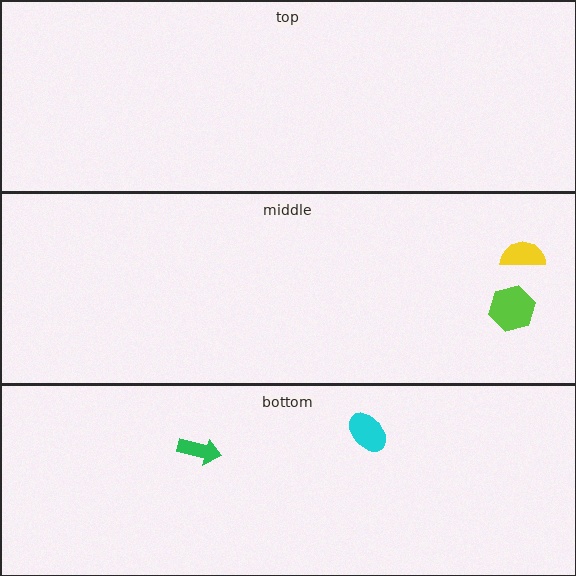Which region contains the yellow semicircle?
The middle region.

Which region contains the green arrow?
The bottom region.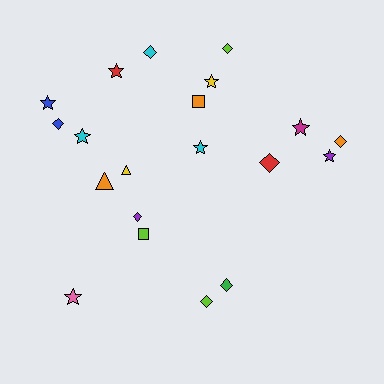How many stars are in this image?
There are 8 stars.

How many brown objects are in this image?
There are no brown objects.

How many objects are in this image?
There are 20 objects.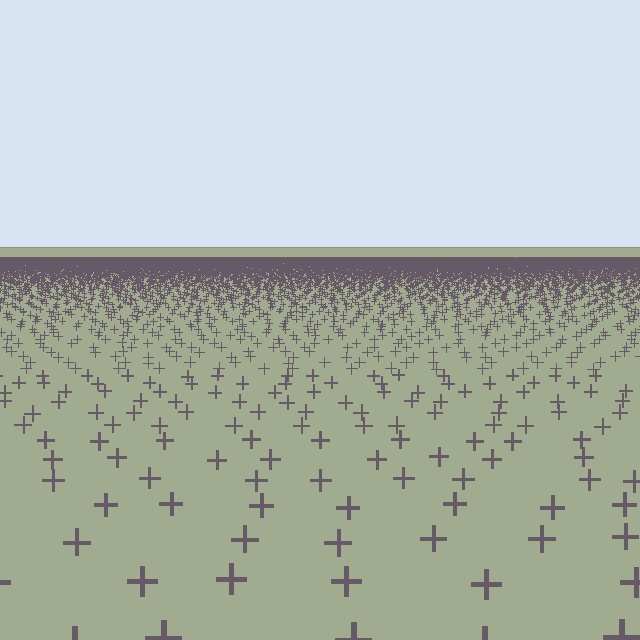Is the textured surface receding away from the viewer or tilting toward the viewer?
The surface is receding away from the viewer. Texture elements get smaller and denser toward the top.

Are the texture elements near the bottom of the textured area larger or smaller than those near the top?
Larger. Near the bottom, elements are closer to the viewer and appear at a bigger on-screen size.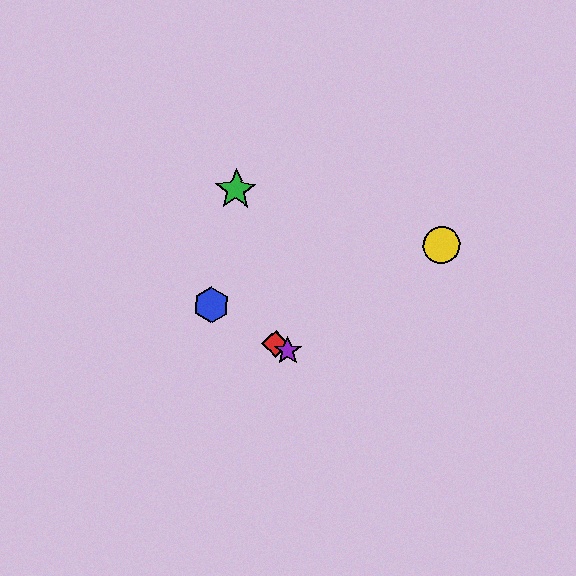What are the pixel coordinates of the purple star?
The purple star is at (288, 351).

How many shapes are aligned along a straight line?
3 shapes (the red diamond, the blue hexagon, the purple star) are aligned along a straight line.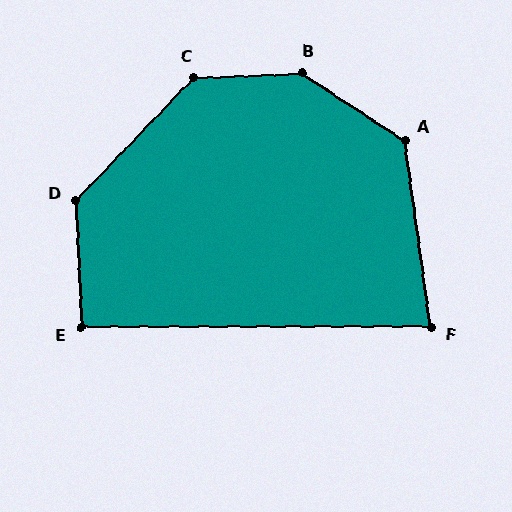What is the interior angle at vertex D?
Approximately 133 degrees (obtuse).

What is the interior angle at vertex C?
Approximately 136 degrees (obtuse).